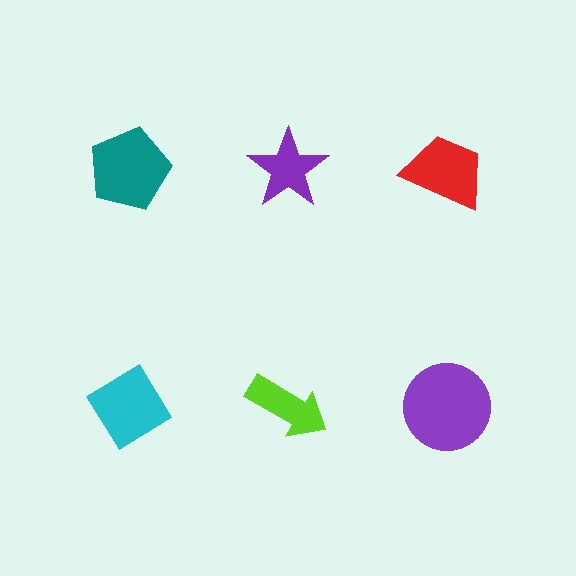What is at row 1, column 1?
A teal pentagon.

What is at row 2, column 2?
A lime arrow.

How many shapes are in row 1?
3 shapes.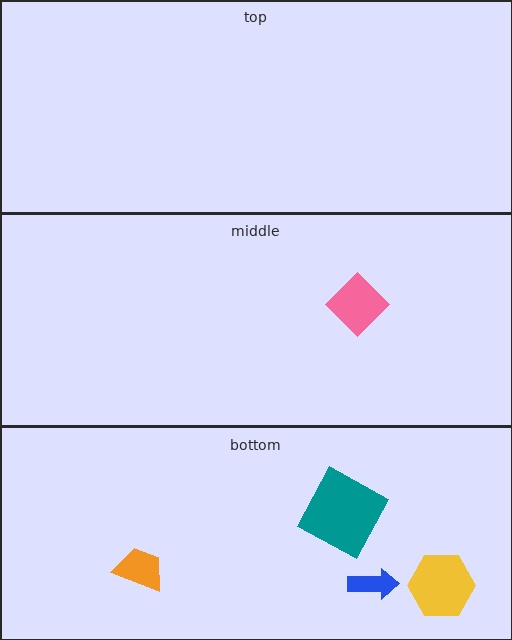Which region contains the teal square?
The bottom region.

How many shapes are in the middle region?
1.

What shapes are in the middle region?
The pink diamond.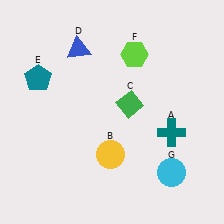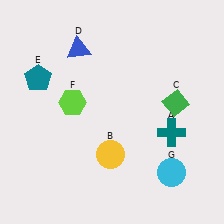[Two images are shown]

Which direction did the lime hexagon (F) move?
The lime hexagon (F) moved left.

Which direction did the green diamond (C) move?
The green diamond (C) moved right.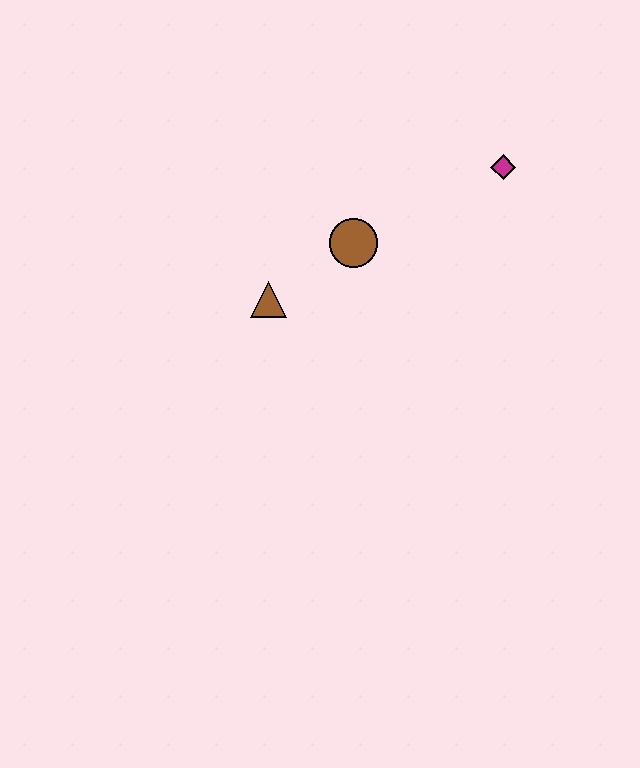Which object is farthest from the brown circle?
The magenta diamond is farthest from the brown circle.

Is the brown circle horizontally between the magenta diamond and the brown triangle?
Yes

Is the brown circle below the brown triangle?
No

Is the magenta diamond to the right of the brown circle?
Yes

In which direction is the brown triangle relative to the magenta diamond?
The brown triangle is to the left of the magenta diamond.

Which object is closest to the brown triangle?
The brown circle is closest to the brown triangle.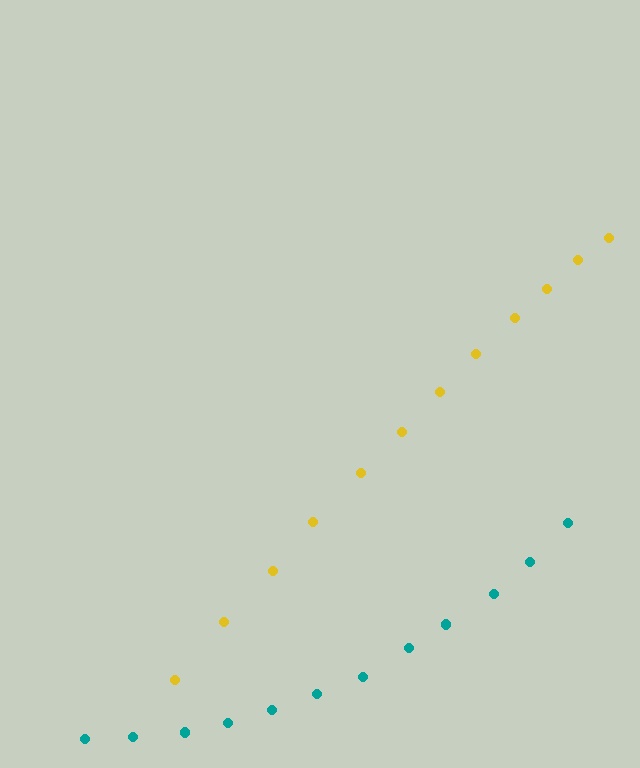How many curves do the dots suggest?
There are 2 distinct paths.